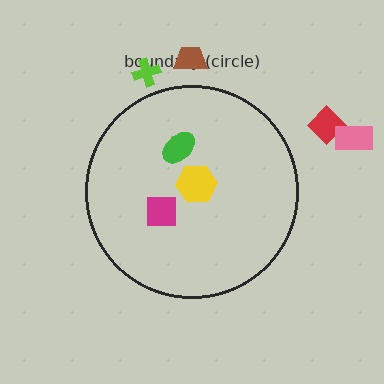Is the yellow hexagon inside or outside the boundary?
Inside.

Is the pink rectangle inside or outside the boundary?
Outside.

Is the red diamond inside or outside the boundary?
Outside.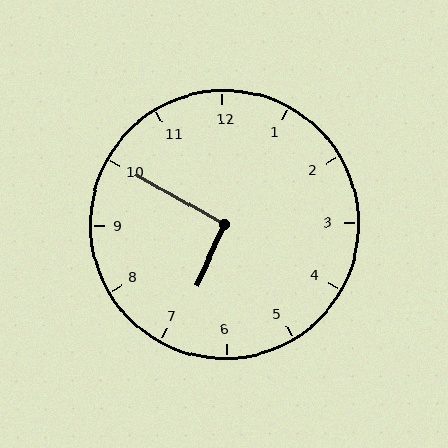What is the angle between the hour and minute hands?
Approximately 95 degrees.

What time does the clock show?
6:50.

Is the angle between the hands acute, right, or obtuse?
It is right.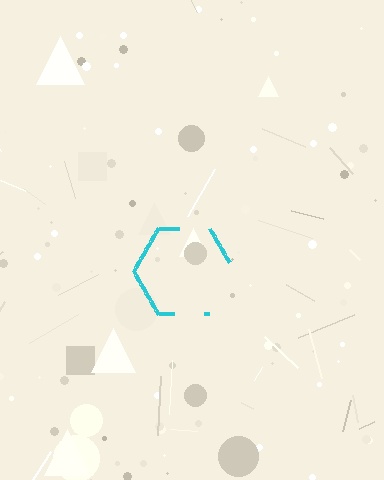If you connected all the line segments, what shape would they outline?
They would outline a hexagon.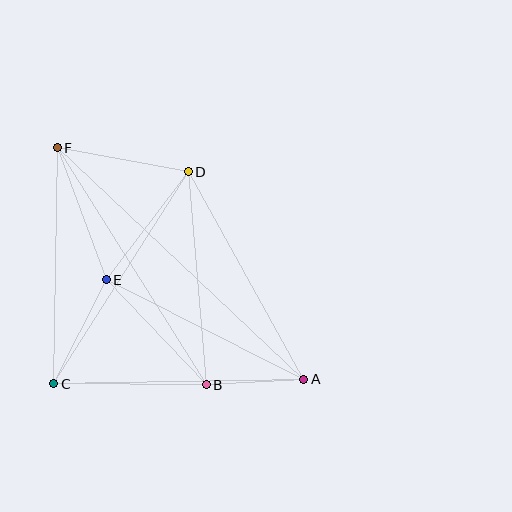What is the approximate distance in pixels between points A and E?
The distance between A and E is approximately 221 pixels.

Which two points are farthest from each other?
Points A and F are farthest from each other.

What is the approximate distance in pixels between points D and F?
The distance between D and F is approximately 133 pixels.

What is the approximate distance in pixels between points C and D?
The distance between C and D is approximately 251 pixels.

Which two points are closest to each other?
Points A and B are closest to each other.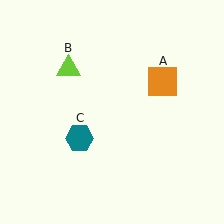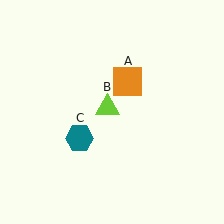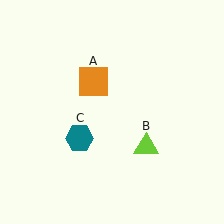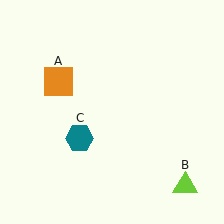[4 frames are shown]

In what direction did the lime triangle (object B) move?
The lime triangle (object B) moved down and to the right.